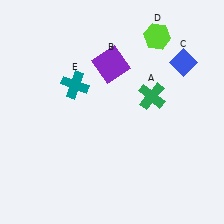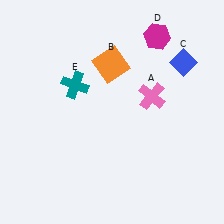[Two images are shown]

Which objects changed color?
A changed from green to pink. B changed from purple to orange. D changed from lime to magenta.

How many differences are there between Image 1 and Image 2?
There are 3 differences between the two images.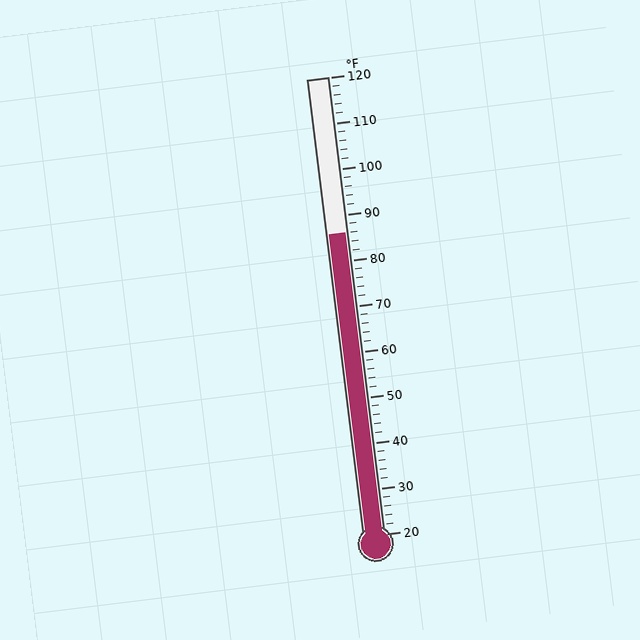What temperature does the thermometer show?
The thermometer shows approximately 86°F.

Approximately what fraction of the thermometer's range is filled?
The thermometer is filled to approximately 65% of its range.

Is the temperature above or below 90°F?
The temperature is below 90°F.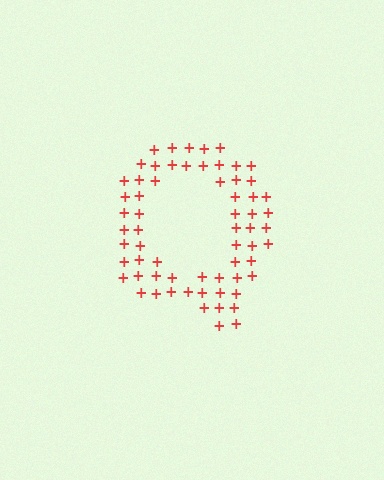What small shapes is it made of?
It is made of small plus signs.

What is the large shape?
The large shape is the letter Q.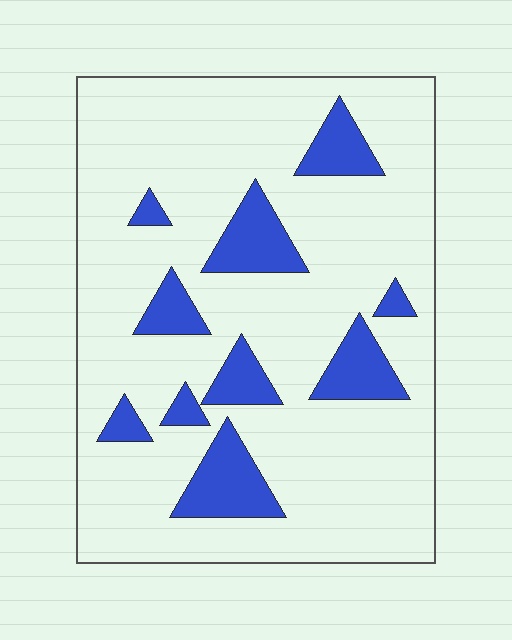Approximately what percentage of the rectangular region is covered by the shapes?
Approximately 15%.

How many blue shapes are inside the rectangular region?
10.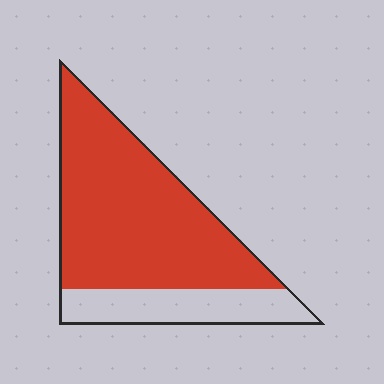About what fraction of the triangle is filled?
About three quarters (3/4).